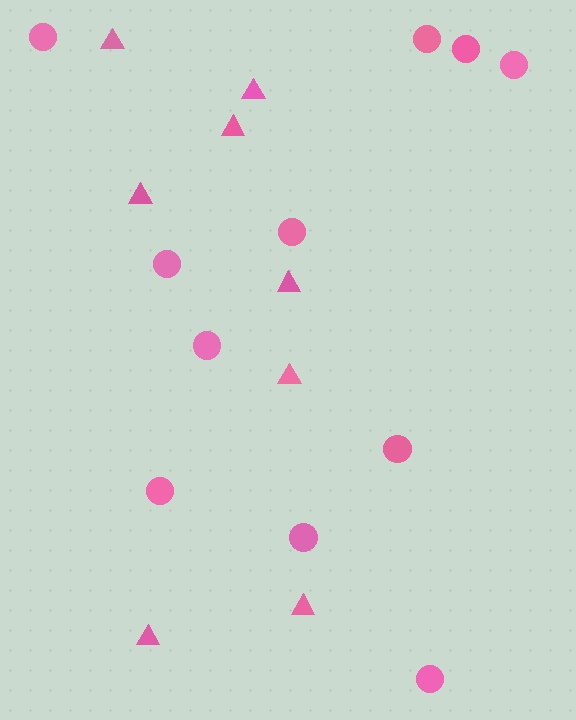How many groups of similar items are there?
There are 2 groups: one group of circles (11) and one group of triangles (8).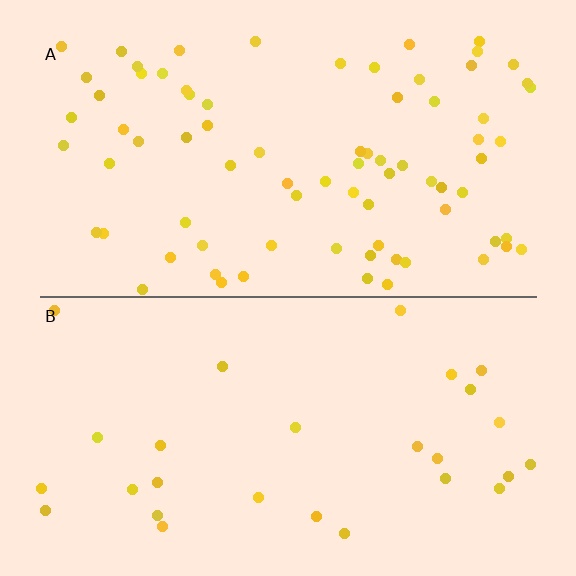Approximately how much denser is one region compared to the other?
Approximately 2.8× — region A over region B.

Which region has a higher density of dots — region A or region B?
A (the top).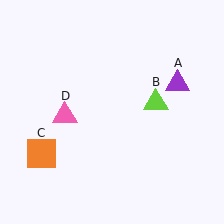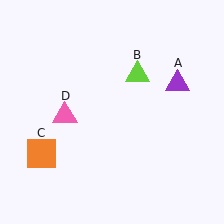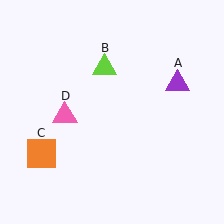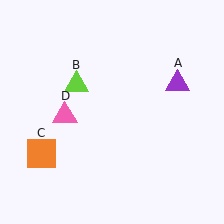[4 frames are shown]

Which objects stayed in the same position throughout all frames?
Purple triangle (object A) and orange square (object C) and pink triangle (object D) remained stationary.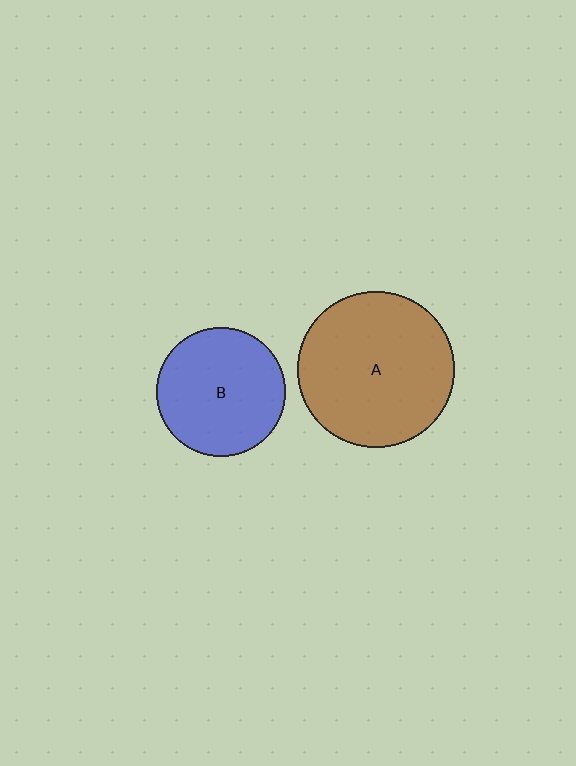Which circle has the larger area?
Circle A (brown).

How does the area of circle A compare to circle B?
Approximately 1.5 times.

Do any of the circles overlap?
No, none of the circles overlap.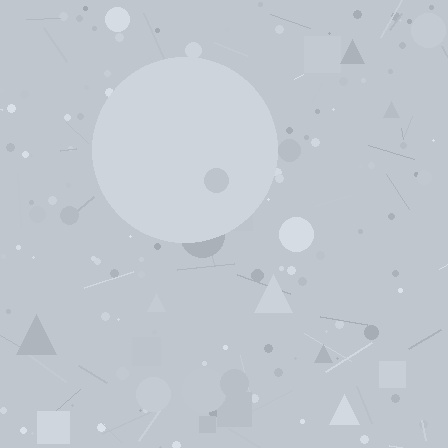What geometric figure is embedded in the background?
A circle is embedded in the background.